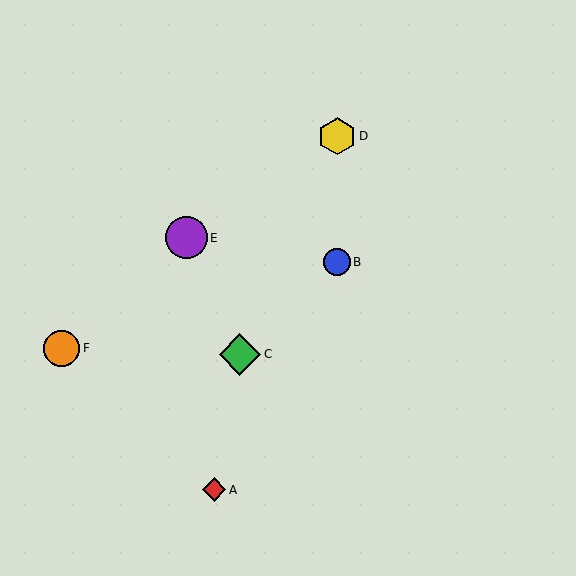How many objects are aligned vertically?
2 objects (B, D) are aligned vertically.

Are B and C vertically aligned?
No, B is at x≈337 and C is at x≈240.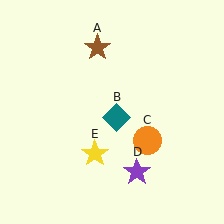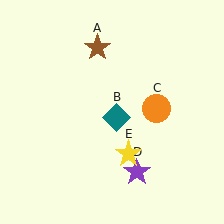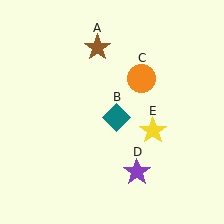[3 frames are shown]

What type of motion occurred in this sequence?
The orange circle (object C), yellow star (object E) rotated counterclockwise around the center of the scene.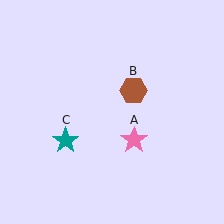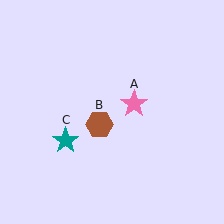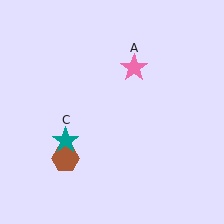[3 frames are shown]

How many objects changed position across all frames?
2 objects changed position: pink star (object A), brown hexagon (object B).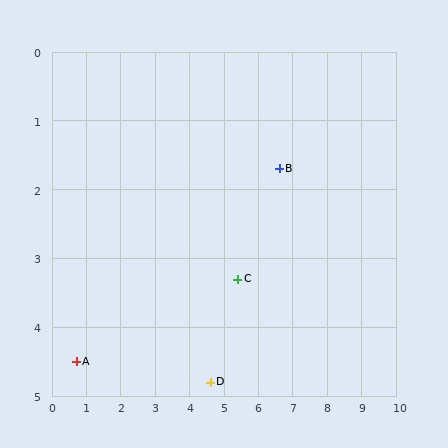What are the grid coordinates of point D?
Point D is at approximately (4.6, 4.8).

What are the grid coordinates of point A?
Point A is at approximately (0.7, 4.5).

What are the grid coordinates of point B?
Point B is at approximately (6.6, 1.7).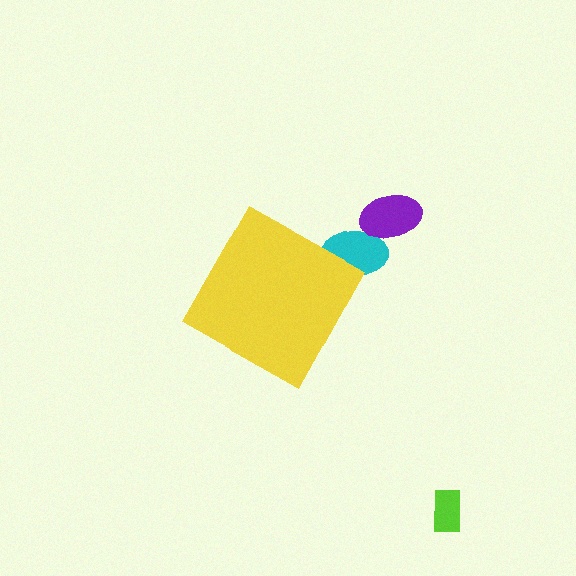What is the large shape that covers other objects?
A yellow diamond.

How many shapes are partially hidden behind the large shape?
1 shape is partially hidden.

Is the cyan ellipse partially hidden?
Yes, the cyan ellipse is partially hidden behind the yellow diamond.